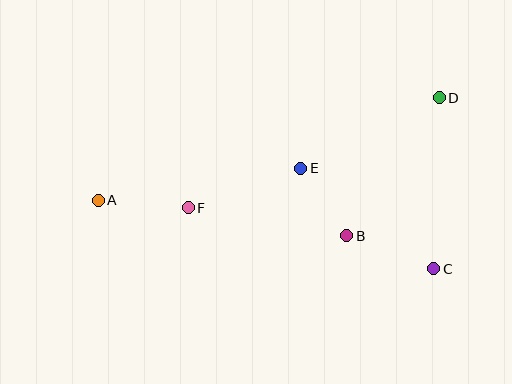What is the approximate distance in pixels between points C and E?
The distance between C and E is approximately 167 pixels.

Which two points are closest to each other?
Points B and E are closest to each other.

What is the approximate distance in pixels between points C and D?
The distance between C and D is approximately 171 pixels.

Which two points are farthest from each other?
Points A and D are farthest from each other.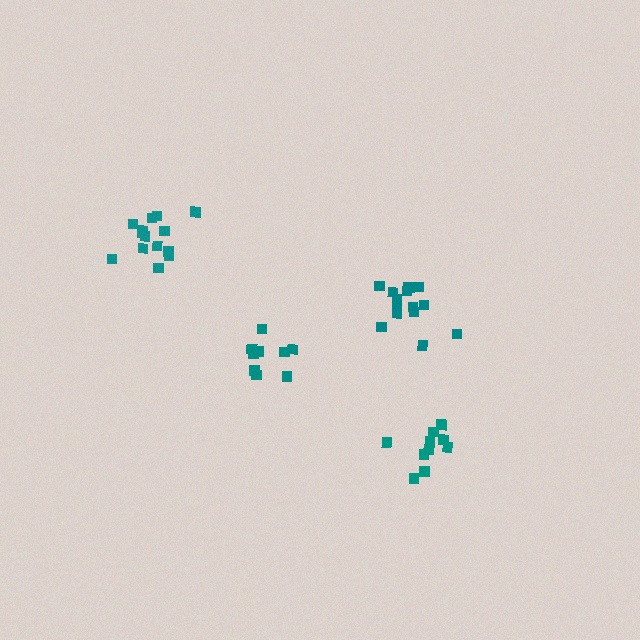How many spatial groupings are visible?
There are 4 spatial groupings.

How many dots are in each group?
Group 1: 10 dots, Group 2: 15 dots, Group 3: 10 dots, Group 4: 14 dots (49 total).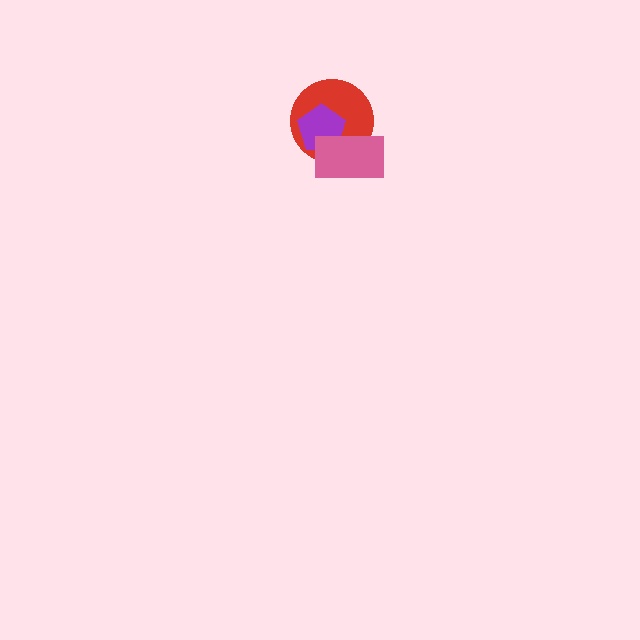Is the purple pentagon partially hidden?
Yes, it is partially covered by another shape.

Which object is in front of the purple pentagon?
The pink rectangle is in front of the purple pentagon.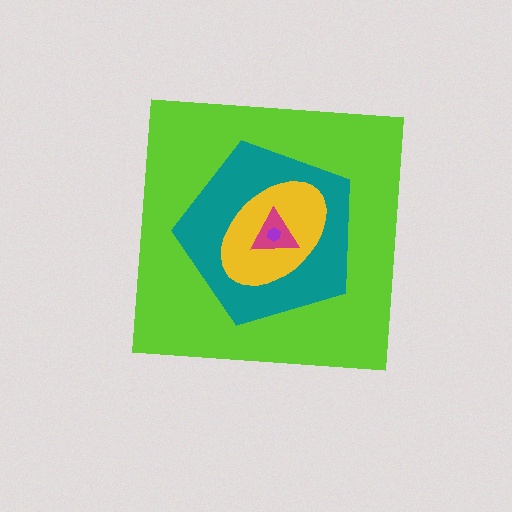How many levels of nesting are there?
5.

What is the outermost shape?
The lime square.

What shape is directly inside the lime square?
The teal pentagon.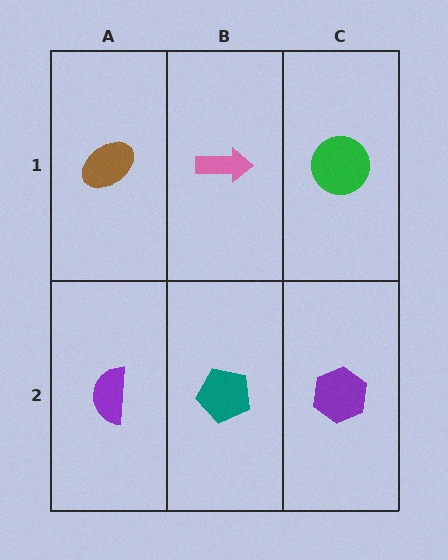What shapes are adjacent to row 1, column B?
A teal pentagon (row 2, column B), a brown ellipse (row 1, column A), a green circle (row 1, column C).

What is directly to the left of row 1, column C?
A pink arrow.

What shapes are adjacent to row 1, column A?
A purple semicircle (row 2, column A), a pink arrow (row 1, column B).